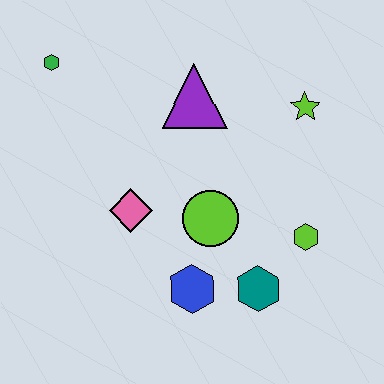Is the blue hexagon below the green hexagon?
Yes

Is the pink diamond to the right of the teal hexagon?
No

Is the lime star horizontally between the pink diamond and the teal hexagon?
No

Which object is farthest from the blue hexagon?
The green hexagon is farthest from the blue hexagon.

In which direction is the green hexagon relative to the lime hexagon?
The green hexagon is to the left of the lime hexagon.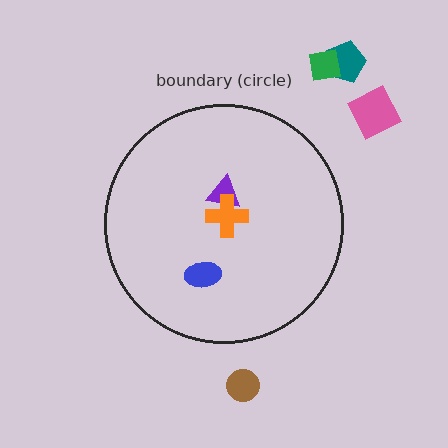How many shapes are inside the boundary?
3 inside, 4 outside.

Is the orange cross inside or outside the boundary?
Inside.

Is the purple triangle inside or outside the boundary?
Inside.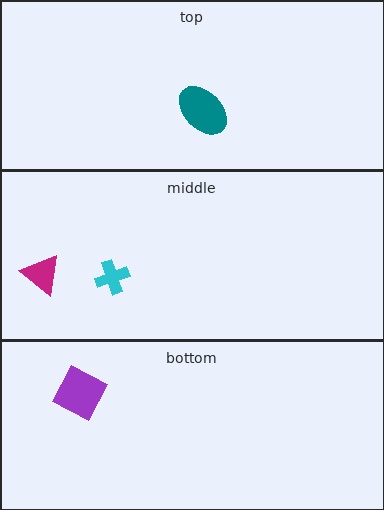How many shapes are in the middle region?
2.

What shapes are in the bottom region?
The purple diamond.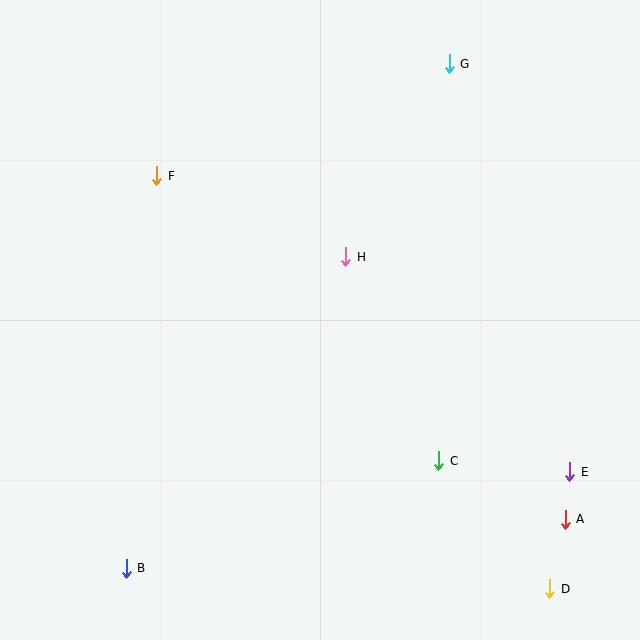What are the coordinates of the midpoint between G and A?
The midpoint between G and A is at (507, 291).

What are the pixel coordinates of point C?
Point C is at (439, 461).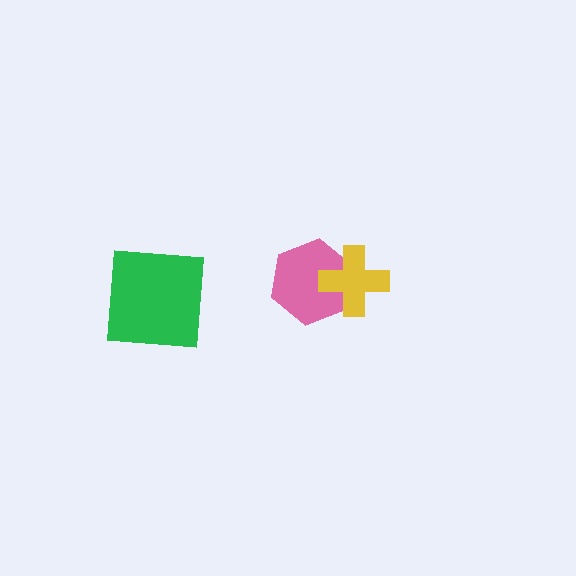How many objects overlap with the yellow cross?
1 object overlaps with the yellow cross.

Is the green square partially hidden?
No, no other shape covers it.